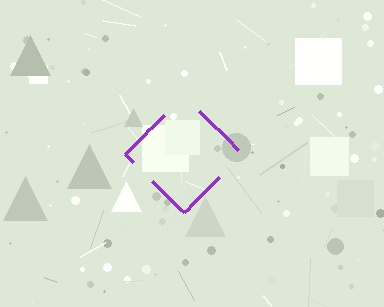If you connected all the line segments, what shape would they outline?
They would outline a diamond.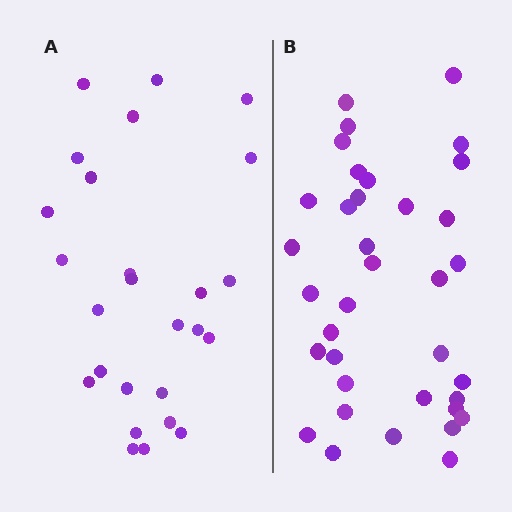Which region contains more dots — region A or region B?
Region B (the right region) has more dots.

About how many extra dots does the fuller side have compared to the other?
Region B has roughly 10 or so more dots than region A.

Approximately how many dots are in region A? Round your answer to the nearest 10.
About 30 dots. (The exact count is 26, which rounds to 30.)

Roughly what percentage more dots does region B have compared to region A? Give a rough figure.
About 40% more.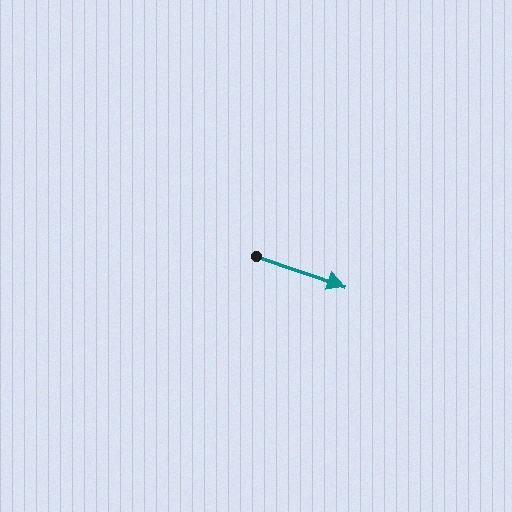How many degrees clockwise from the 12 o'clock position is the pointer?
Approximately 109 degrees.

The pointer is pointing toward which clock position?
Roughly 4 o'clock.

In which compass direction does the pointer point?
East.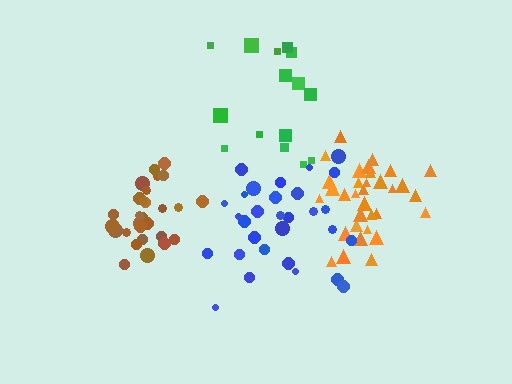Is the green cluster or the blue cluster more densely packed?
Blue.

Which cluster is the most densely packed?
Brown.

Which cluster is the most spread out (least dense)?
Green.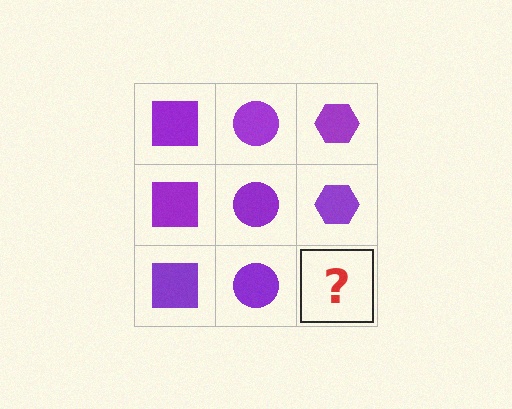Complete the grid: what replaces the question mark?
The question mark should be replaced with a purple hexagon.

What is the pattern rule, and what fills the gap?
The rule is that each column has a consistent shape. The gap should be filled with a purple hexagon.